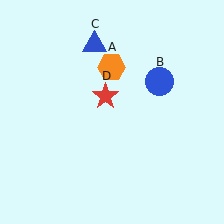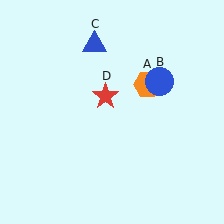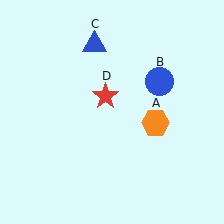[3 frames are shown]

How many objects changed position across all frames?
1 object changed position: orange hexagon (object A).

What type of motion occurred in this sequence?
The orange hexagon (object A) rotated clockwise around the center of the scene.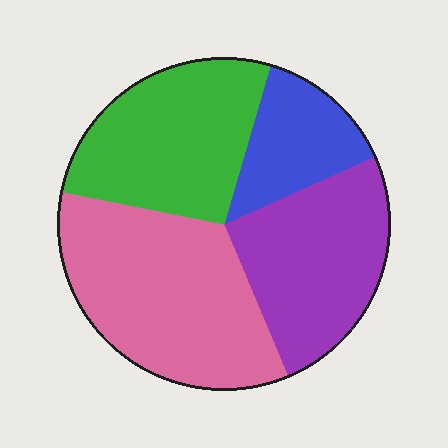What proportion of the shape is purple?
Purple takes up between a sixth and a third of the shape.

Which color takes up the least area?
Blue, at roughly 15%.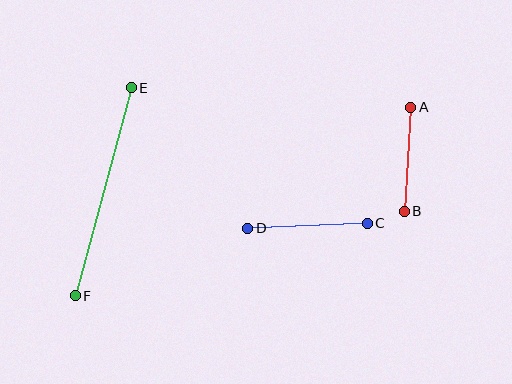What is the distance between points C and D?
The distance is approximately 120 pixels.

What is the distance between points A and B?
The distance is approximately 104 pixels.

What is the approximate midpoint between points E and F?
The midpoint is at approximately (103, 192) pixels.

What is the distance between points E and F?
The distance is approximately 215 pixels.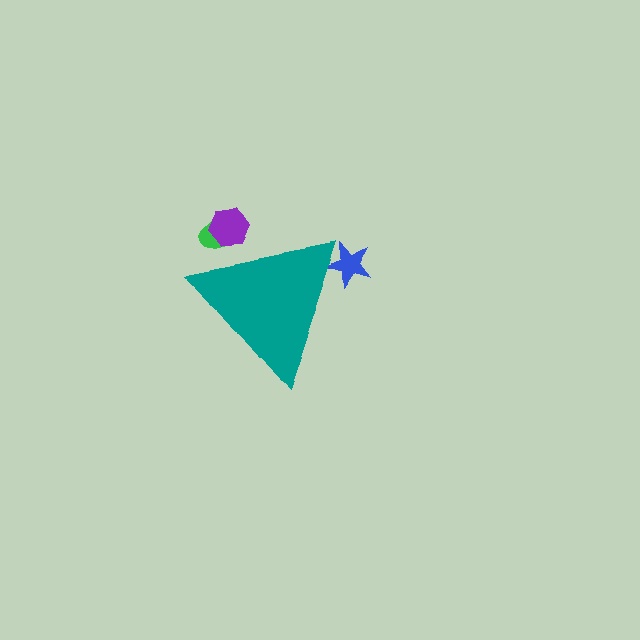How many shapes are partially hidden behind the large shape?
3 shapes are partially hidden.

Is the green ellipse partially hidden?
Yes, the green ellipse is partially hidden behind the teal triangle.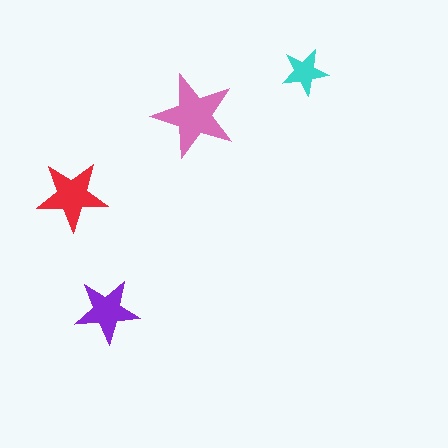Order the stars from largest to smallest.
the pink one, the red one, the purple one, the cyan one.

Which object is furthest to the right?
The cyan star is rightmost.